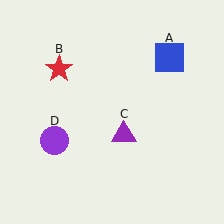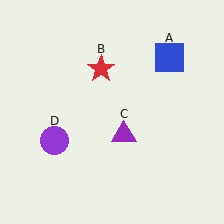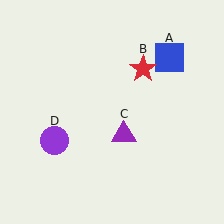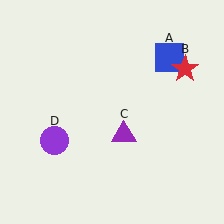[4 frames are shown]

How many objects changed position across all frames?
1 object changed position: red star (object B).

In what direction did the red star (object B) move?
The red star (object B) moved right.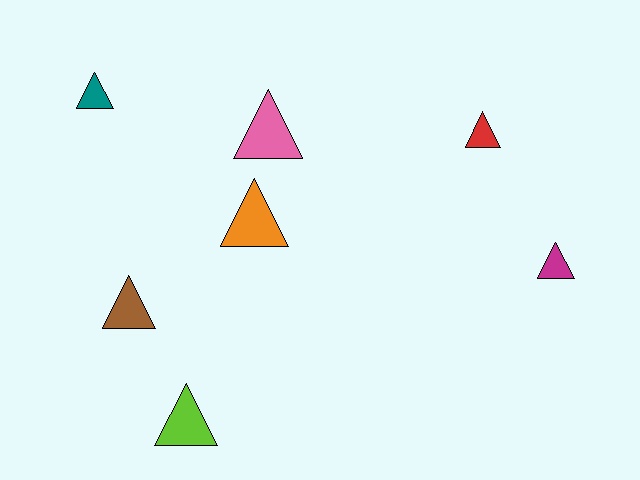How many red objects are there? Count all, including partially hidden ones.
There is 1 red object.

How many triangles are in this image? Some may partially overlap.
There are 7 triangles.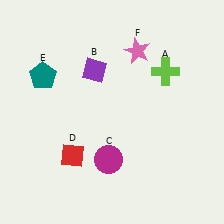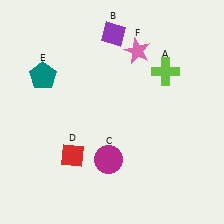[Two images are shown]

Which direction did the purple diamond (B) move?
The purple diamond (B) moved up.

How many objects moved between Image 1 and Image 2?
1 object moved between the two images.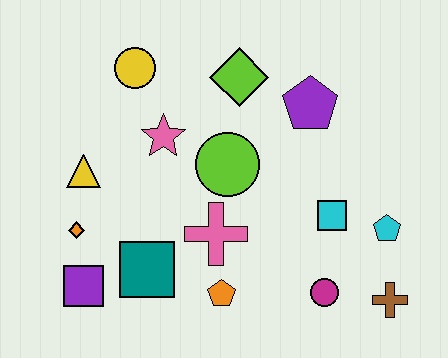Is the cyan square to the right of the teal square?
Yes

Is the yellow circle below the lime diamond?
No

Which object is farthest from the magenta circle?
The yellow circle is farthest from the magenta circle.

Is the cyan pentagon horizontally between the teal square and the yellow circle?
No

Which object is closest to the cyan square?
The cyan pentagon is closest to the cyan square.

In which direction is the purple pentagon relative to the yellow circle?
The purple pentagon is to the right of the yellow circle.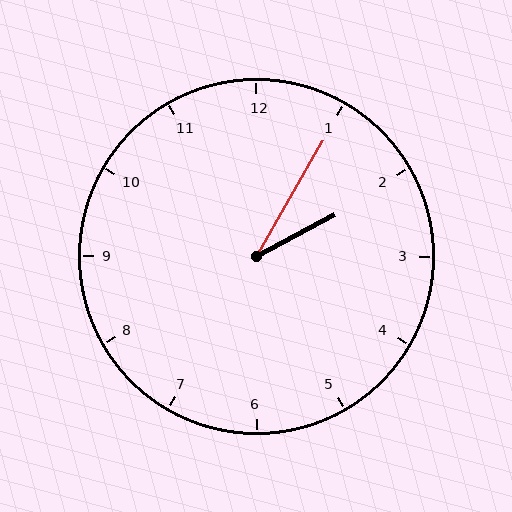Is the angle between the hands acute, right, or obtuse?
It is acute.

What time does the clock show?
2:05.